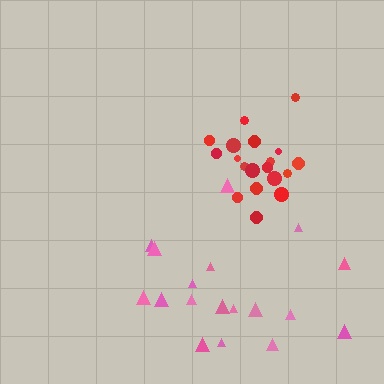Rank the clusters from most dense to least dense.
red, pink.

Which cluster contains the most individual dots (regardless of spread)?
Red (19).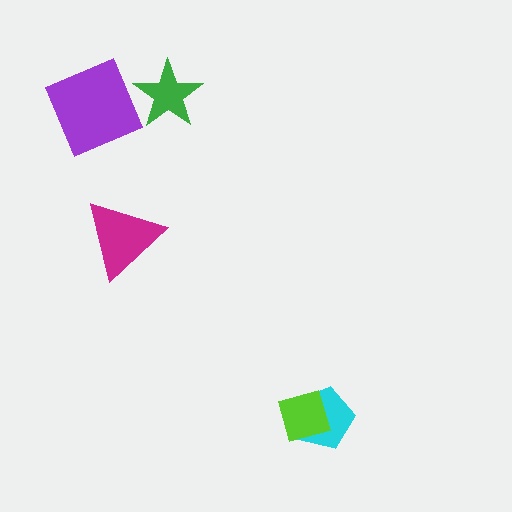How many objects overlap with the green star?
0 objects overlap with the green star.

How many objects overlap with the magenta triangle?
0 objects overlap with the magenta triangle.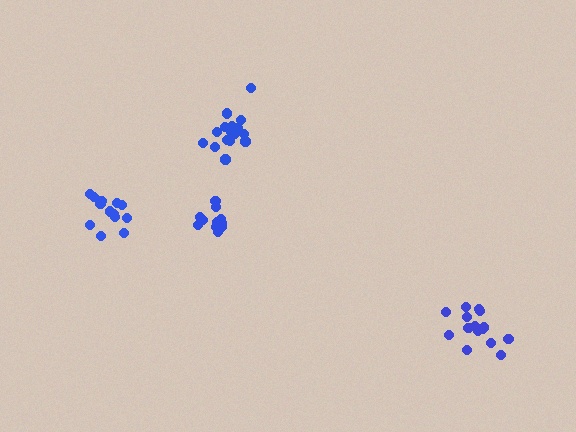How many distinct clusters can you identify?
There are 4 distinct clusters.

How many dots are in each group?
Group 1: 14 dots, Group 2: 12 dots, Group 3: 16 dots, Group 4: 16 dots (58 total).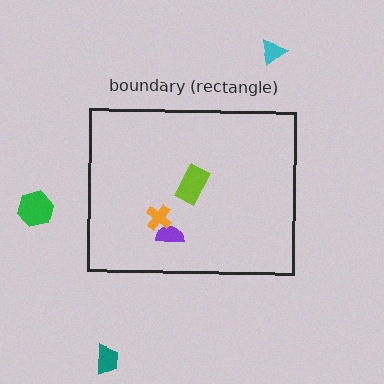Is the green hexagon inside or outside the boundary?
Outside.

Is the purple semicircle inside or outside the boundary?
Inside.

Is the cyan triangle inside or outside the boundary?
Outside.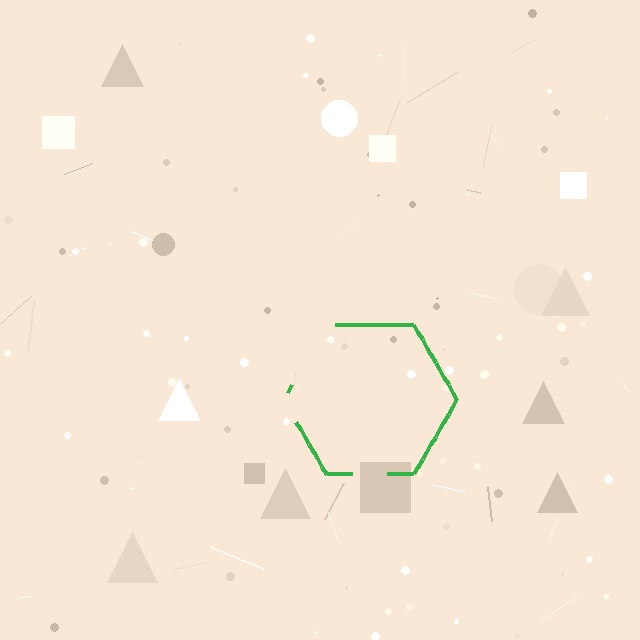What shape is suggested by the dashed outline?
The dashed outline suggests a hexagon.